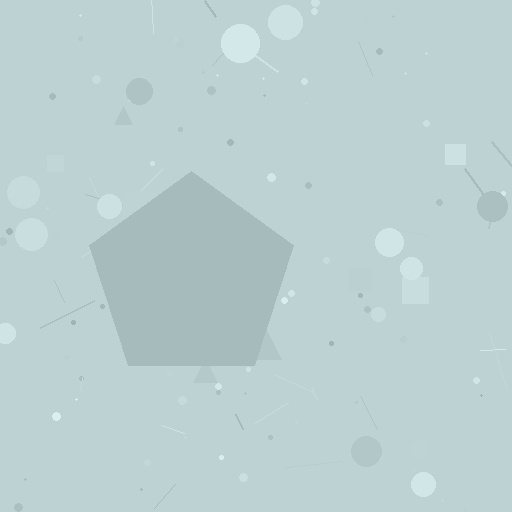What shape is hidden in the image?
A pentagon is hidden in the image.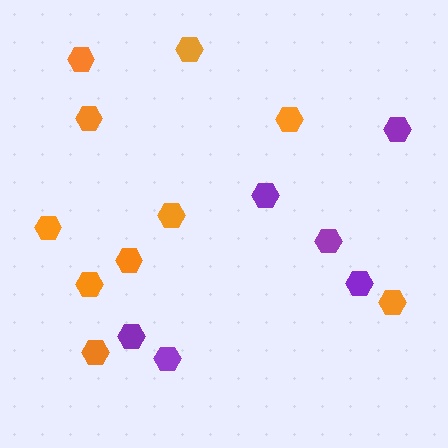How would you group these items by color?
There are 2 groups: one group of purple hexagons (6) and one group of orange hexagons (10).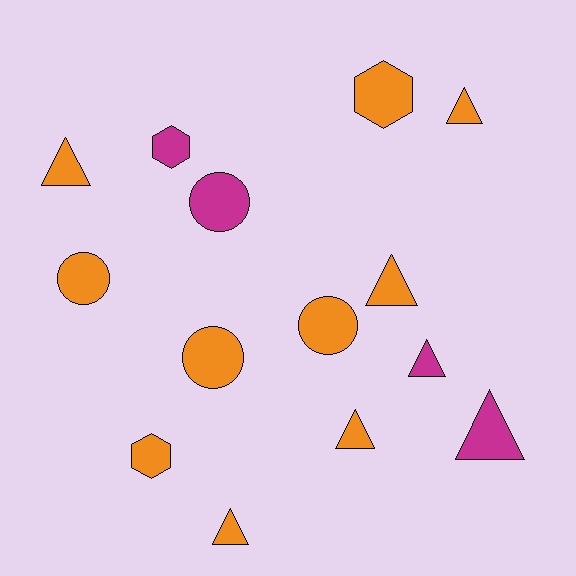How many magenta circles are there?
There is 1 magenta circle.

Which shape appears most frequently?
Triangle, with 7 objects.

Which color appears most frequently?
Orange, with 10 objects.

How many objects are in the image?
There are 14 objects.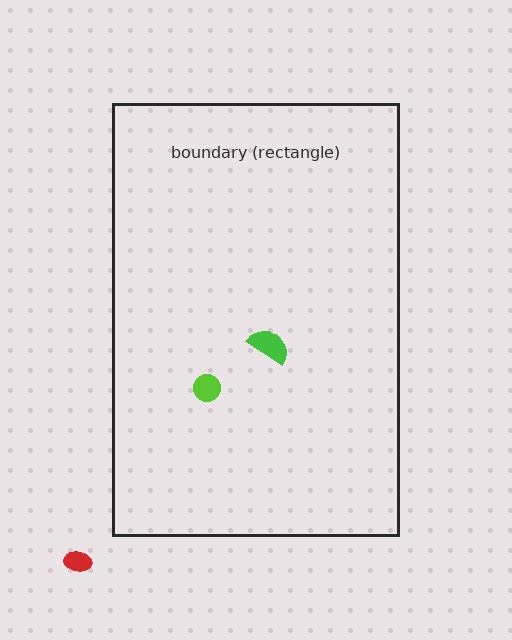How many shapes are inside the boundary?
2 inside, 1 outside.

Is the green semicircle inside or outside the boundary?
Inside.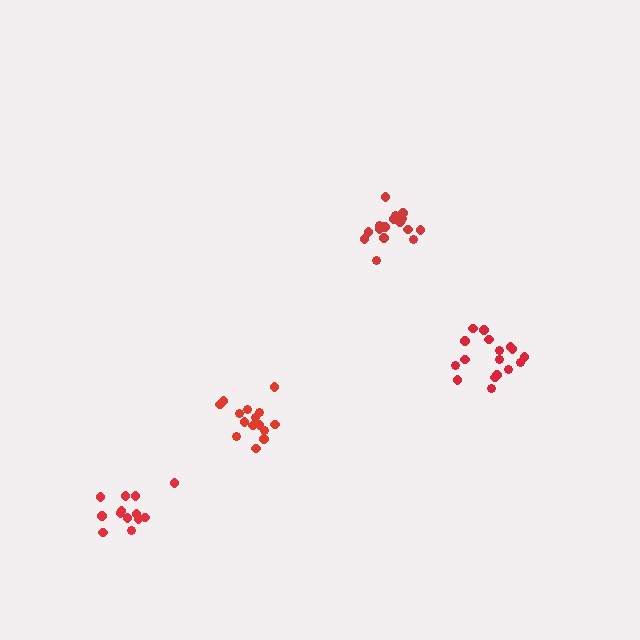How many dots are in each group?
Group 1: 15 dots, Group 2: 16 dots, Group 3: 13 dots, Group 4: 17 dots (61 total).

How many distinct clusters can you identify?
There are 4 distinct clusters.